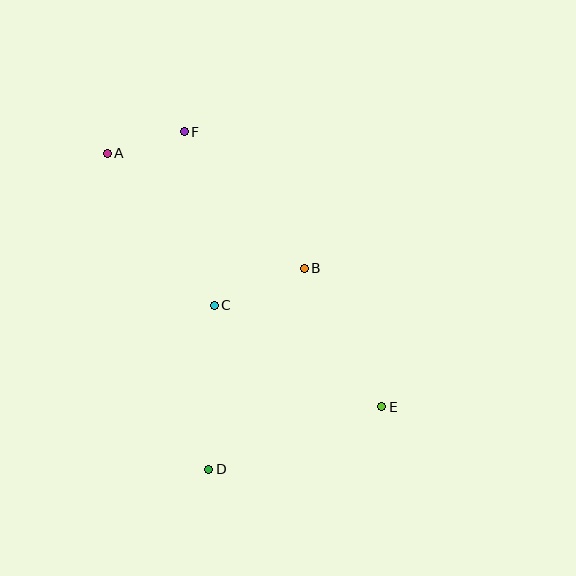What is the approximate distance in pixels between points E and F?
The distance between E and F is approximately 339 pixels.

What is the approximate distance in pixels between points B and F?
The distance between B and F is approximately 182 pixels.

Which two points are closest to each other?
Points A and F are closest to each other.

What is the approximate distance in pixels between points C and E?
The distance between C and E is approximately 196 pixels.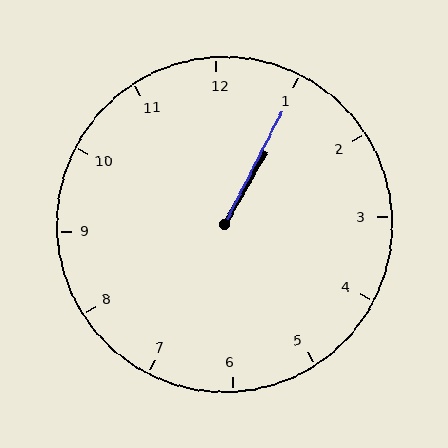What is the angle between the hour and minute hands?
Approximately 2 degrees.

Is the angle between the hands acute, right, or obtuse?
It is acute.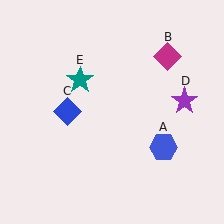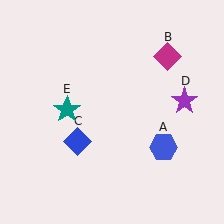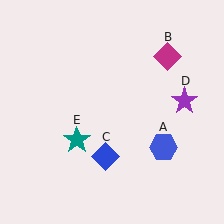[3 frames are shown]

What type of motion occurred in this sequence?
The blue diamond (object C), teal star (object E) rotated counterclockwise around the center of the scene.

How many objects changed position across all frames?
2 objects changed position: blue diamond (object C), teal star (object E).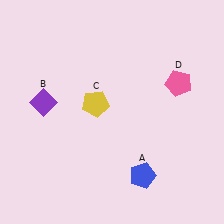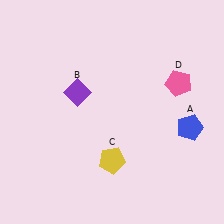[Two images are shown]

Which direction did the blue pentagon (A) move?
The blue pentagon (A) moved up.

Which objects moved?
The objects that moved are: the blue pentagon (A), the purple diamond (B), the yellow pentagon (C).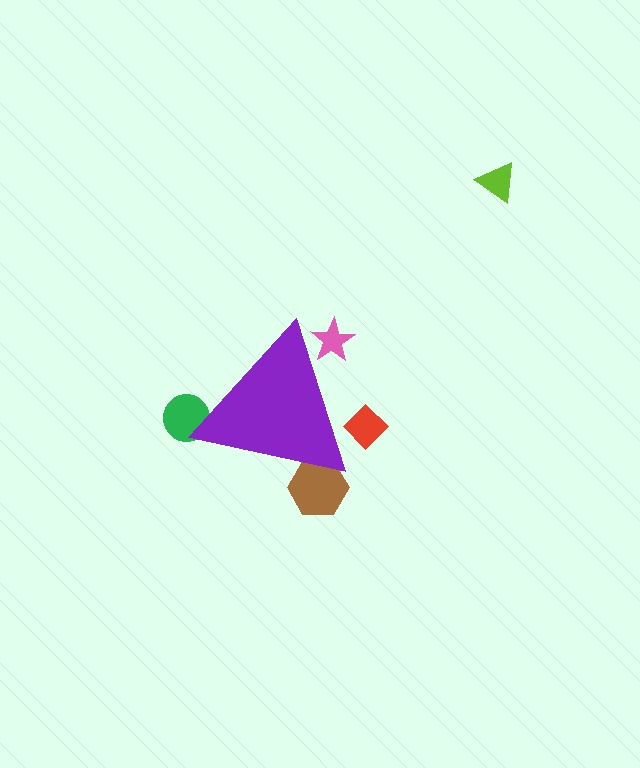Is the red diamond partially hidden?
Yes, the red diamond is partially hidden behind the purple triangle.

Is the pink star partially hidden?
Yes, the pink star is partially hidden behind the purple triangle.